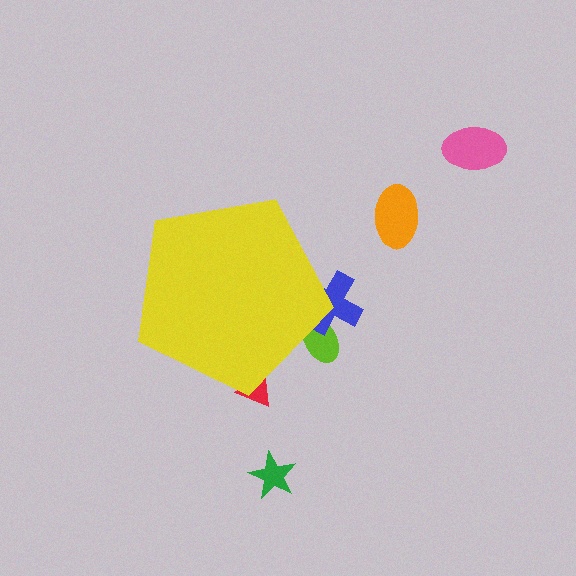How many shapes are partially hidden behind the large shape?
3 shapes are partially hidden.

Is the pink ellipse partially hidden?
No, the pink ellipse is fully visible.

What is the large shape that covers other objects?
A yellow pentagon.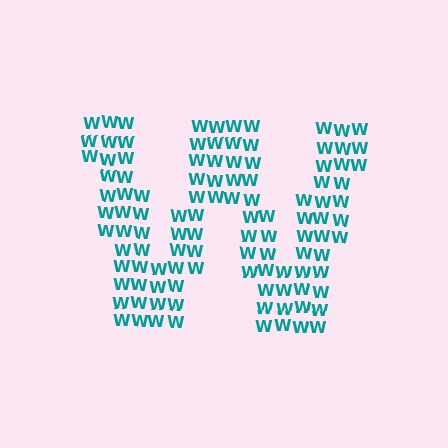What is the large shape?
The large shape is the letter W.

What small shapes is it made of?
It is made of small letter W's.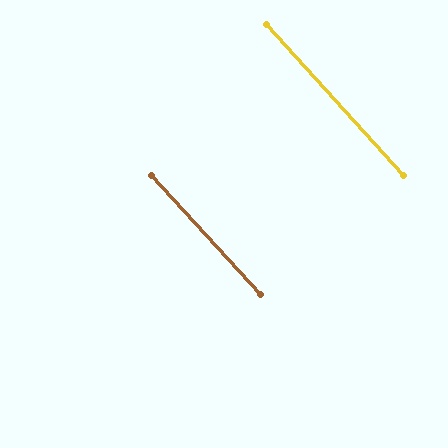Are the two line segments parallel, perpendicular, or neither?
Parallel — their directions differ by only 0.4°.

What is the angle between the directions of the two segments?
Approximately 0 degrees.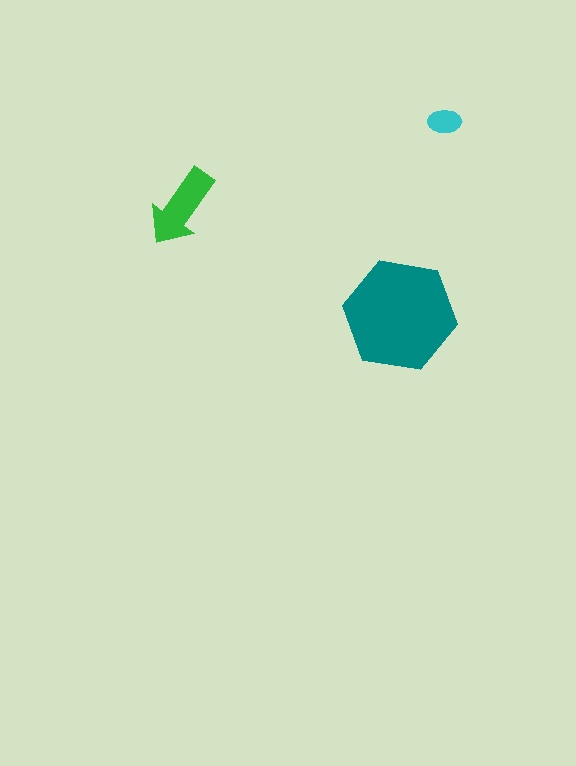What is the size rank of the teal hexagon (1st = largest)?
1st.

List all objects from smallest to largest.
The cyan ellipse, the green arrow, the teal hexagon.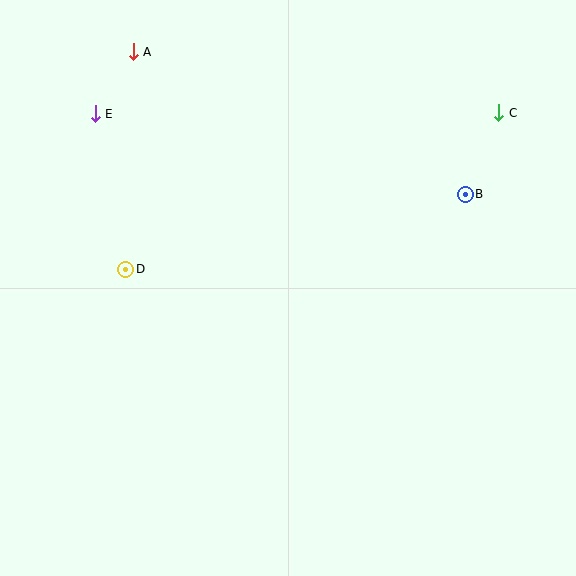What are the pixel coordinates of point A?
Point A is at (133, 52).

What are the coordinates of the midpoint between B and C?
The midpoint between B and C is at (482, 153).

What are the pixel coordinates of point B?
Point B is at (465, 194).